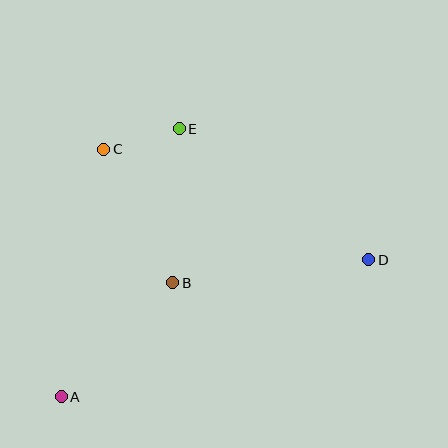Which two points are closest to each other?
Points C and E are closest to each other.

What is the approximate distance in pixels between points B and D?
The distance between B and D is approximately 197 pixels.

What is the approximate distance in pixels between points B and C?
The distance between B and C is approximately 151 pixels.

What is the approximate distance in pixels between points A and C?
The distance between A and C is approximately 251 pixels.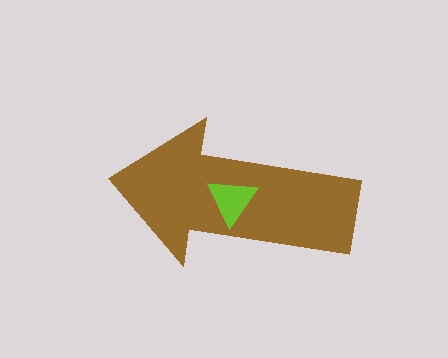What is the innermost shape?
The lime triangle.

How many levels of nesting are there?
2.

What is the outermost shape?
The brown arrow.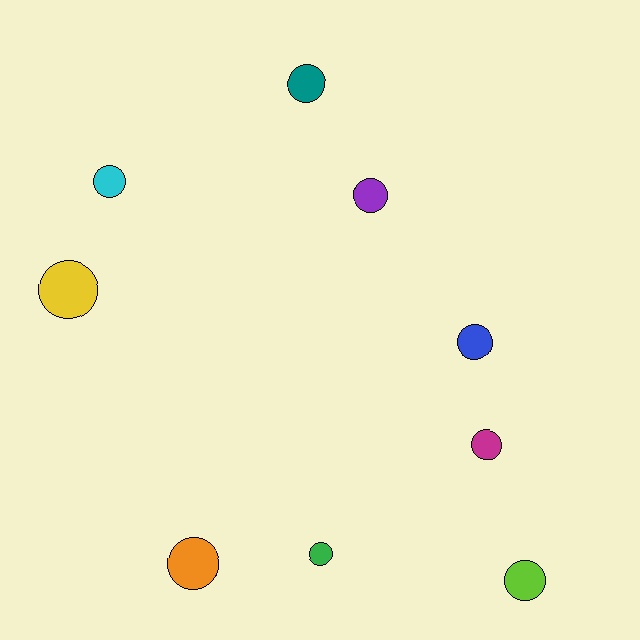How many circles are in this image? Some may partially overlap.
There are 9 circles.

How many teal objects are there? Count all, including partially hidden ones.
There is 1 teal object.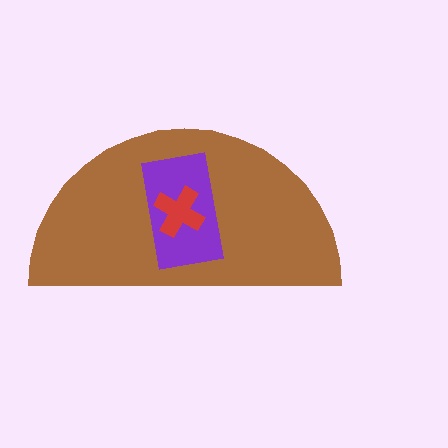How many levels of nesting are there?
3.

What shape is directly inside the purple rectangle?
The red cross.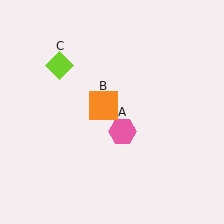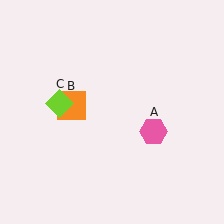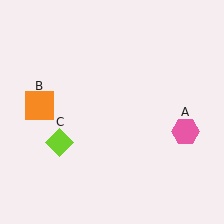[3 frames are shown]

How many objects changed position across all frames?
3 objects changed position: pink hexagon (object A), orange square (object B), lime diamond (object C).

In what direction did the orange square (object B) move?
The orange square (object B) moved left.